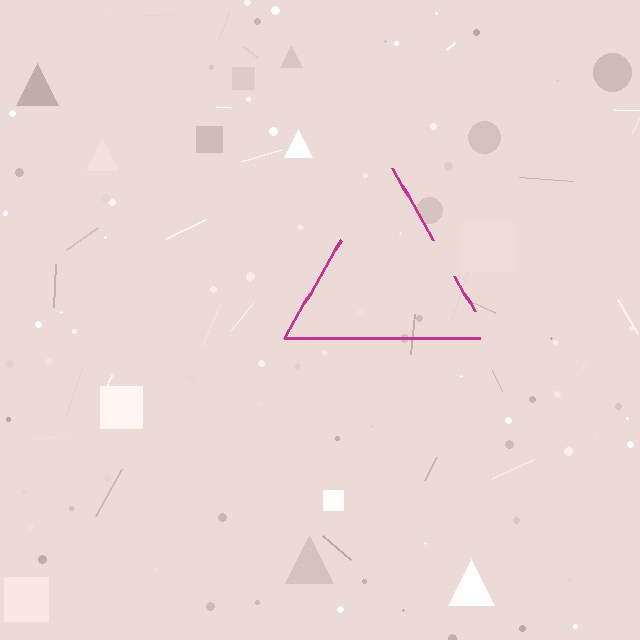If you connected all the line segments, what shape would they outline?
They would outline a triangle.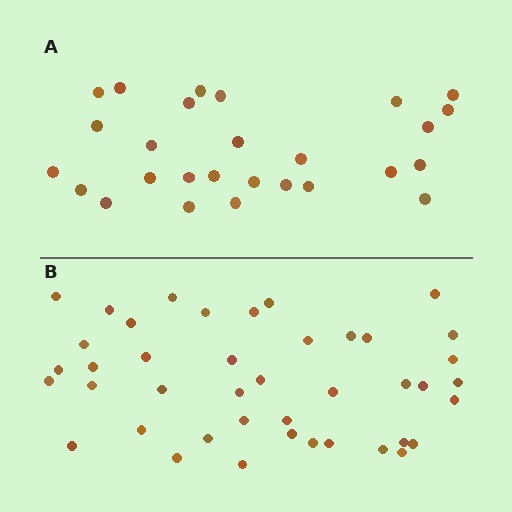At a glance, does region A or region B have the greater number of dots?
Region B (the bottom region) has more dots.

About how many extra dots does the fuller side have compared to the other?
Region B has approximately 15 more dots than region A.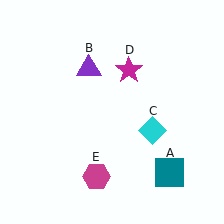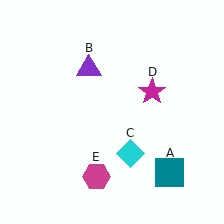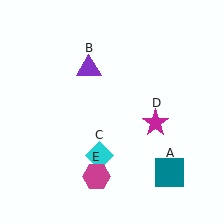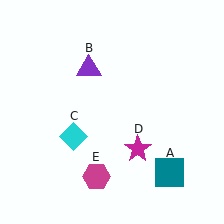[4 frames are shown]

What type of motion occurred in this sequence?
The cyan diamond (object C), magenta star (object D) rotated clockwise around the center of the scene.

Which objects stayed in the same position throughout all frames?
Teal square (object A) and purple triangle (object B) and magenta hexagon (object E) remained stationary.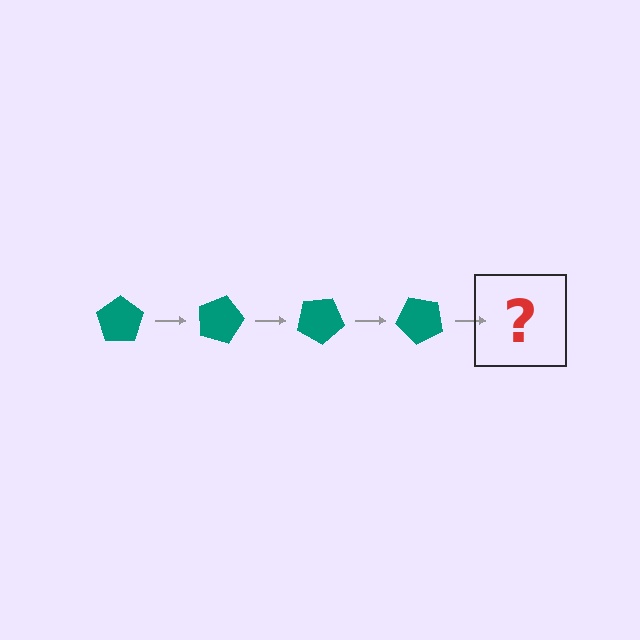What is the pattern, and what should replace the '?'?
The pattern is that the pentagon rotates 15 degrees each step. The '?' should be a teal pentagon rotated 60 degrees.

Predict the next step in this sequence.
The next step is a teal pentagon rotated 60 degrees.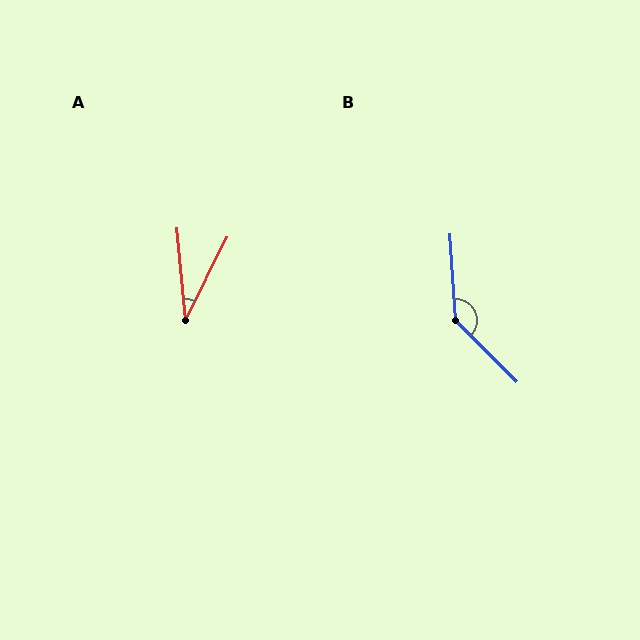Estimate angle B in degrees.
Approximately 139 degrees.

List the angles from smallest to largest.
A (31°), B (139°).